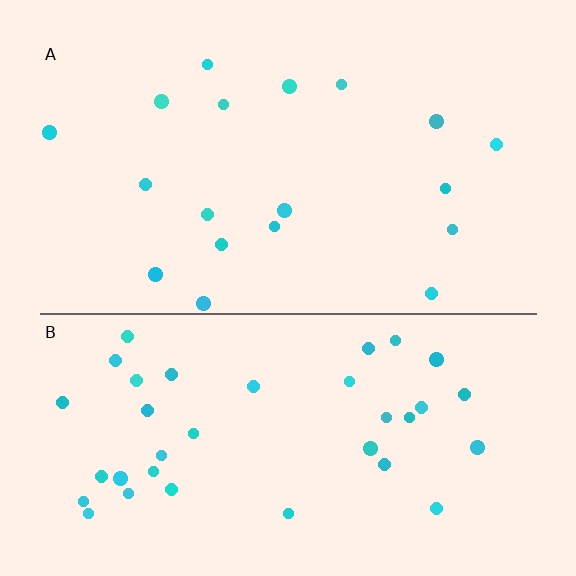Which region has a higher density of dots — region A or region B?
B (the bottom).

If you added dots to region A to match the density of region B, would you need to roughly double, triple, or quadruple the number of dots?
Approximately double.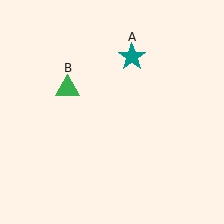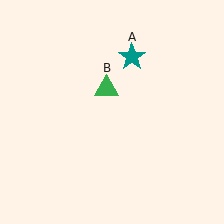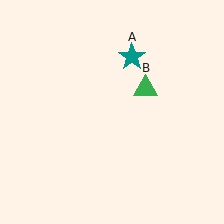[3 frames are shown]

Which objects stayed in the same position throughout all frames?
Teal star (object A) remained stationary.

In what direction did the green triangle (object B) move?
The green triangle (object B) moved right.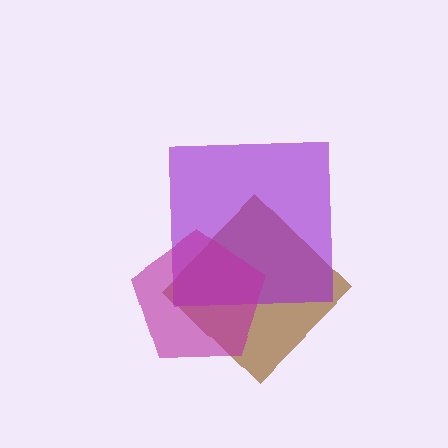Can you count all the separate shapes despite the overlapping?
Yes, there are 3 separate shapes.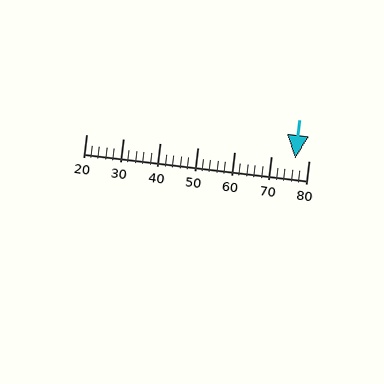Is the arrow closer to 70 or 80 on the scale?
The arrow is closer to 80.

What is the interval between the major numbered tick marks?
The major tick marks are spaced 10 units apart.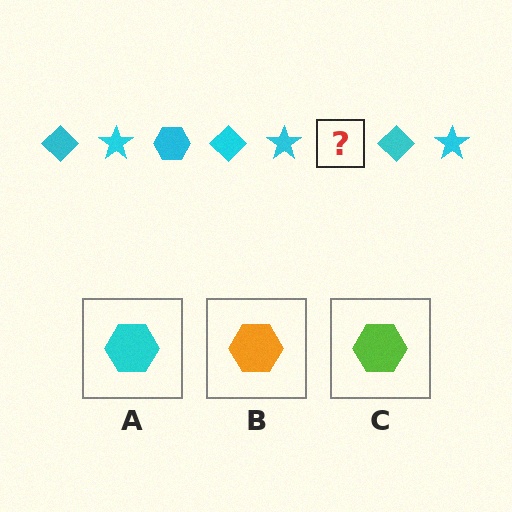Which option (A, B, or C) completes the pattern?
A.